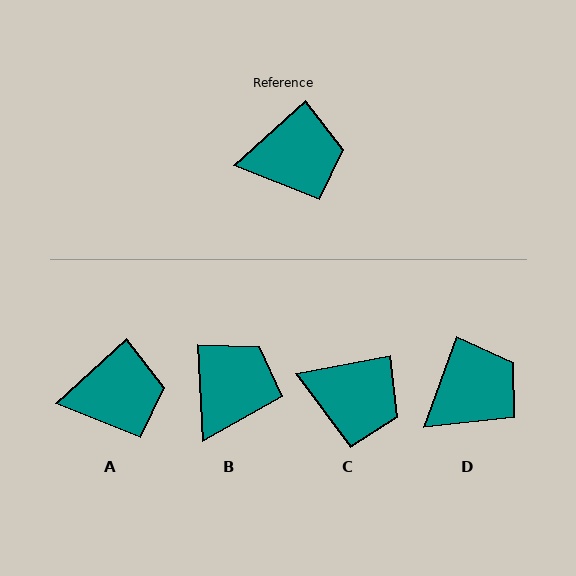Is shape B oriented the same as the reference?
No, it is off by about 51 degrees.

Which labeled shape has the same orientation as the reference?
A.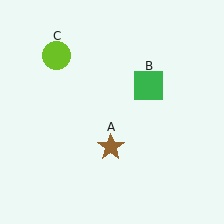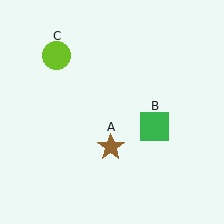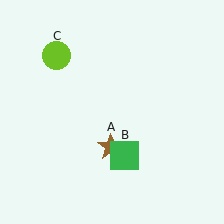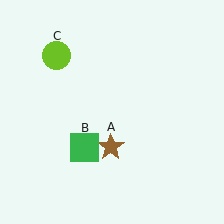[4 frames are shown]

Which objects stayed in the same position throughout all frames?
Brown star (object A) and lime circle (object C) remained stationary.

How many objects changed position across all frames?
1 object changed position: green square (object B).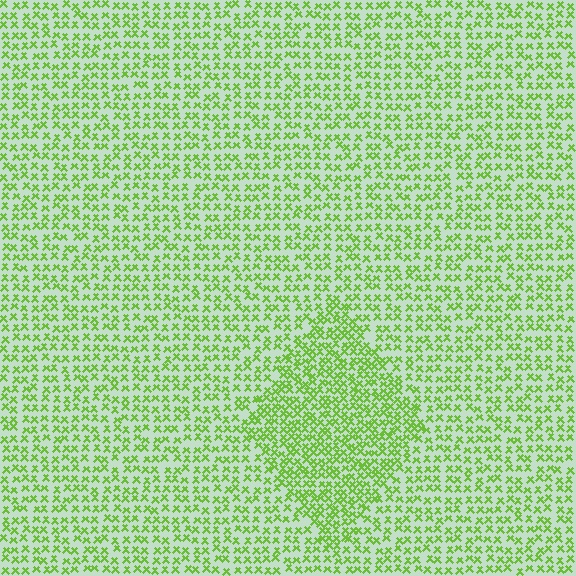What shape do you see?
I see a diamond.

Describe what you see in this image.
The image contains small lime elements arranged at two different densities. A diamond-shaped region is visible where the elements are more densely packed than the surrounding area.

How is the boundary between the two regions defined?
The boundary is defined by a change in element density (approximately 1.7x ratio). All elements are the same color, size, and shape.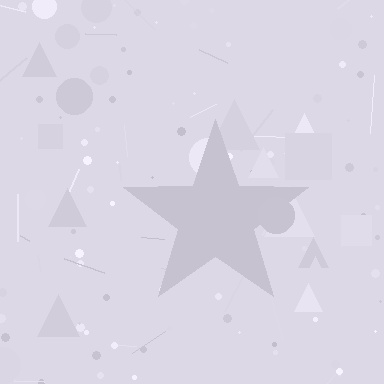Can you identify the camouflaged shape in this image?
The camouflaged shape is a star.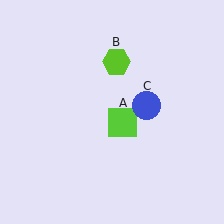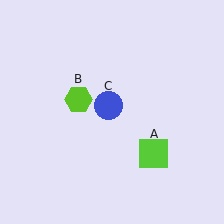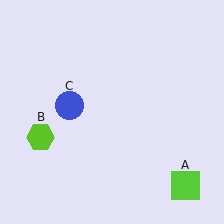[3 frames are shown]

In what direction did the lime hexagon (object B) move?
The lime hexagon (object B) moved down and to the left.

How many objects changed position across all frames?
3 objects changed position: lime square (object A), lime hexagon (object B), blue circle (object C).